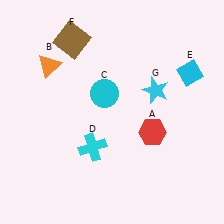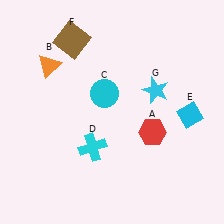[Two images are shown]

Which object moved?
The cyan diamond (E) moved down.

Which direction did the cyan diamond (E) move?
The cyan diamond (E) moved down.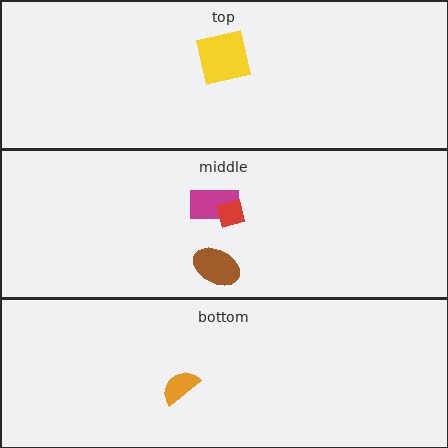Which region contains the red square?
The middle region.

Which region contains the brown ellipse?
The middle region.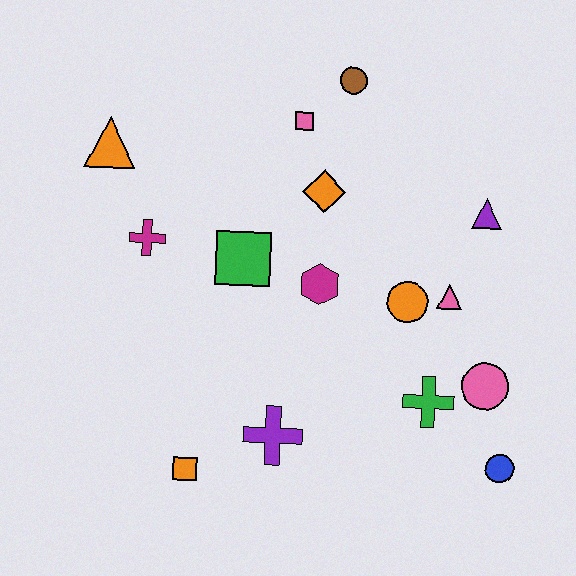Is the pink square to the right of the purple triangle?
No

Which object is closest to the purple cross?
The orange square is closest to the purple cross.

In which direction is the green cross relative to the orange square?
The green cross is to the right of the orange square.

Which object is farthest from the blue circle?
The orange triangle is farthest from the blue circle.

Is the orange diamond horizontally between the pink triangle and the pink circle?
No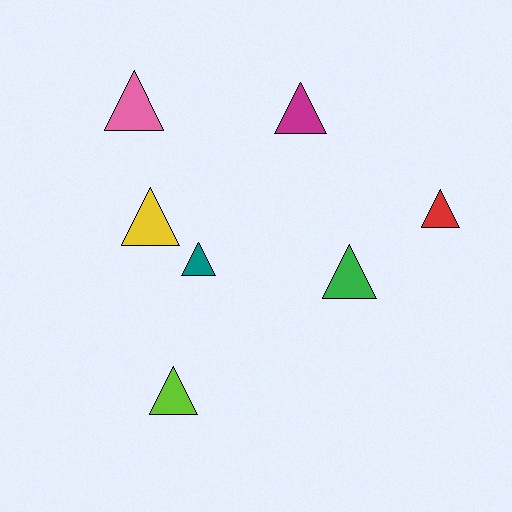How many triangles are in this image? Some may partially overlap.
There are 7 triangles.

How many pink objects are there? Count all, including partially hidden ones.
There is 1 pink object.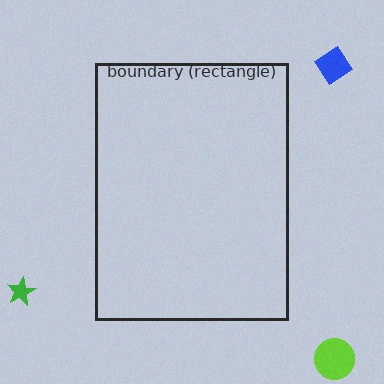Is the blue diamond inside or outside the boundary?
Outside.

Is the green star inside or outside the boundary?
Outside.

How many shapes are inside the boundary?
0 inside, 3 outside.